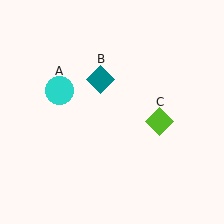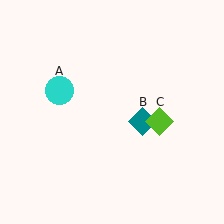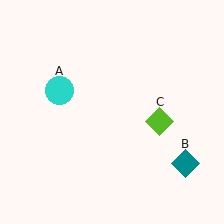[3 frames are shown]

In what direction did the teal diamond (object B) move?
The teal diamond (object B) moved down and to the right.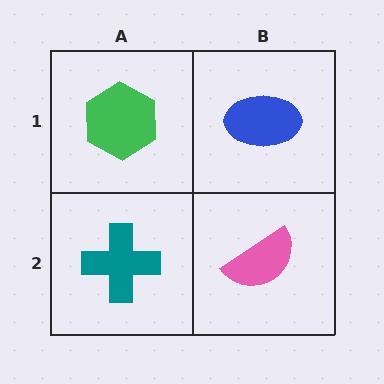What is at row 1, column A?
A green hexagon.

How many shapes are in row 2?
2 shapes.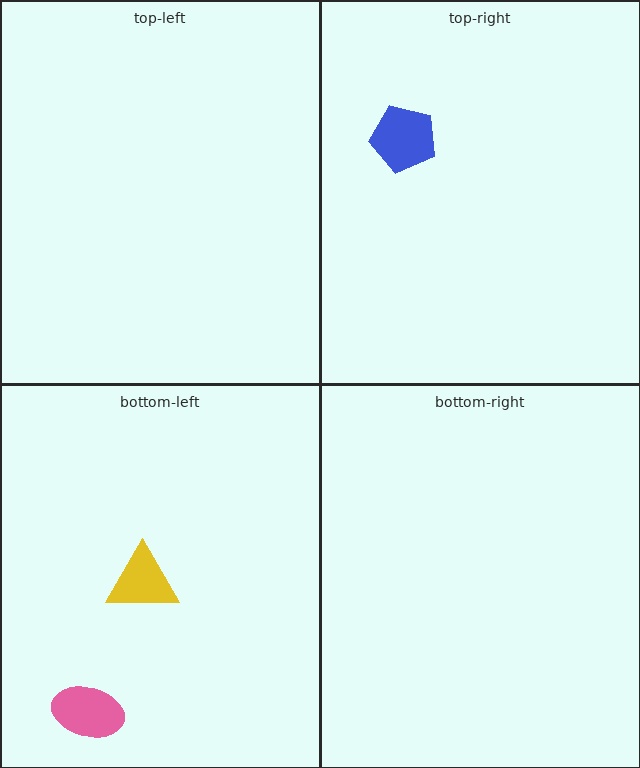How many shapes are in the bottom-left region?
2.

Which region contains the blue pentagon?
The top-right region.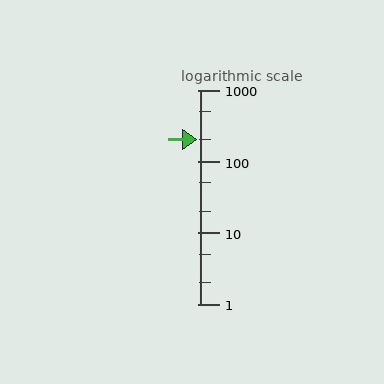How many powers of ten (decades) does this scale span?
The scale spans 3 decades, from 1 to 1000.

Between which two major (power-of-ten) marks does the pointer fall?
The pointer is between 100 and 1000.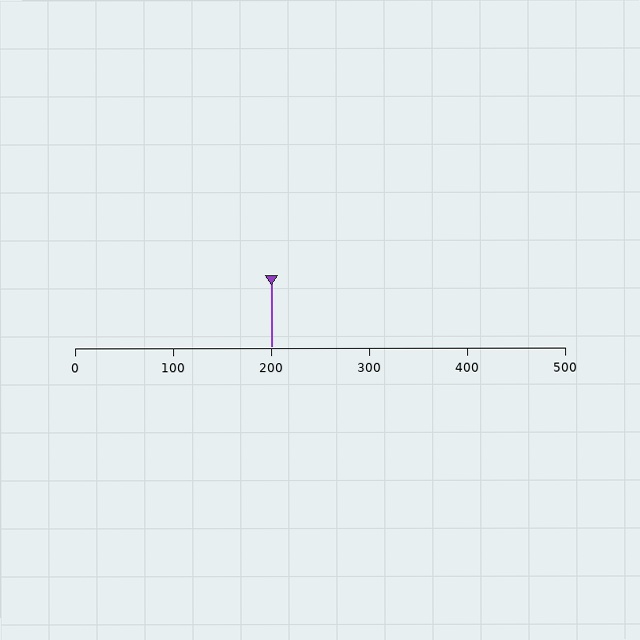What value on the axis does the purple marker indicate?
The marker indicates approximately 200.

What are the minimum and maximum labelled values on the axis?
The axis runs from 0 to 500.